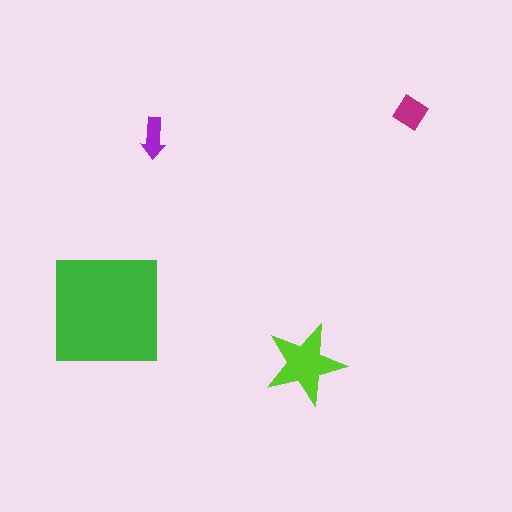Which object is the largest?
The green square.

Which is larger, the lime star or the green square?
The green square.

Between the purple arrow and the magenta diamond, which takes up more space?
The magenta diamond.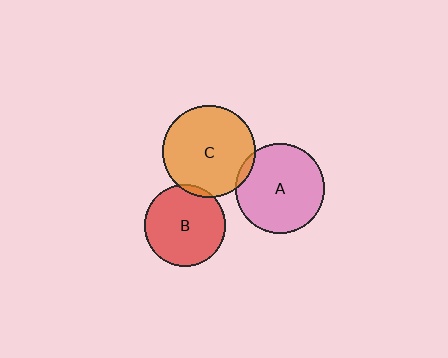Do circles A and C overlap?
Yes.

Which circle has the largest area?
Circle C (orange).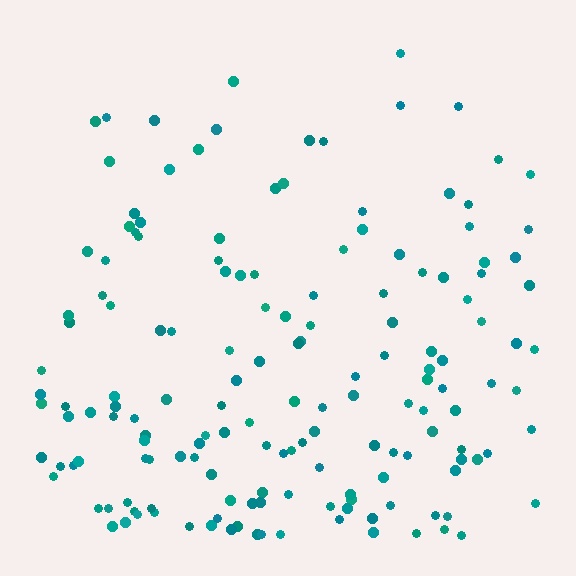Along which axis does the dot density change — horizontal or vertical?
Vertical.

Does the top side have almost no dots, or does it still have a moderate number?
Still a moderate number, just noticeably fewer than the bottom.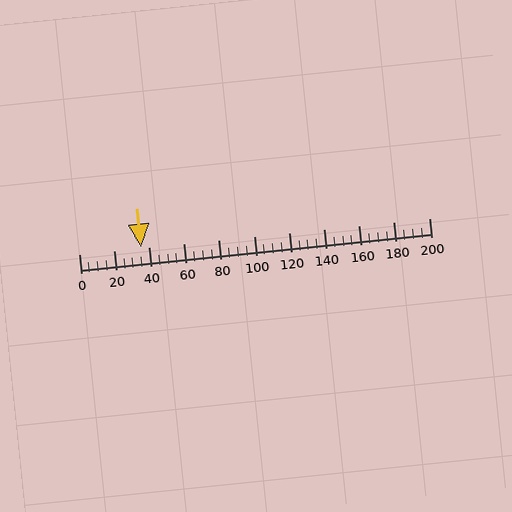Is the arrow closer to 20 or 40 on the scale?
The arrow is closer to 40.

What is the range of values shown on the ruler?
The ruler shows values from 0 to 200.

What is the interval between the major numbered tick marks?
The major tick marks are spaced 20 units apart.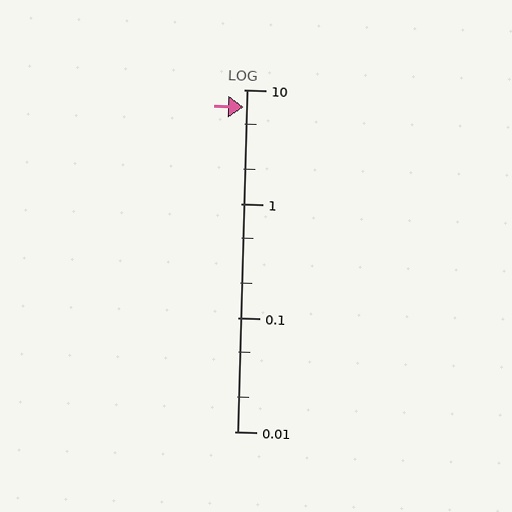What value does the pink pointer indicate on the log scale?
The pointer indicates approximately 7.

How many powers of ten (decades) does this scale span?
The scale spans 3 decades, from 0.01 to 10.